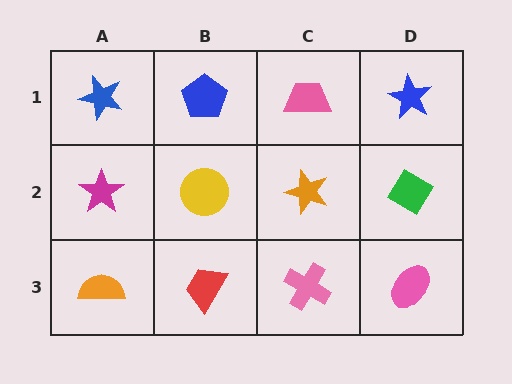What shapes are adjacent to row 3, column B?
A yellow circle (row 2, column B), an orange semicircle (row 3, column A), a pink cross (row 3, column C).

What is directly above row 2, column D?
A blue star.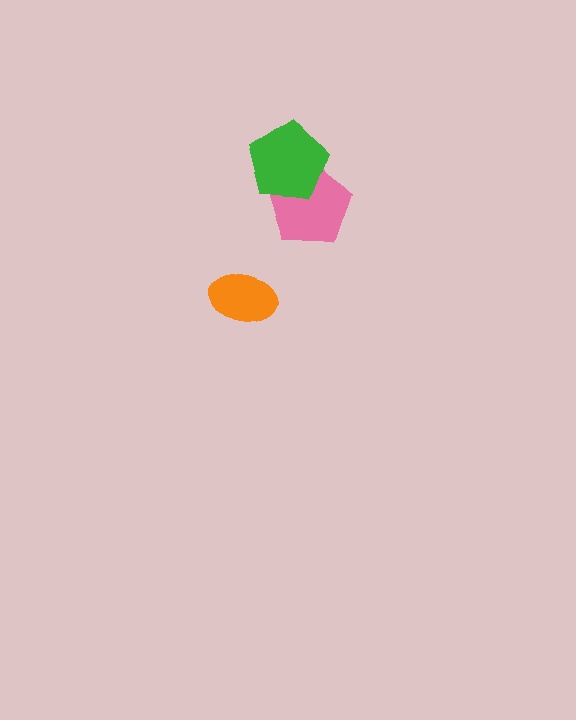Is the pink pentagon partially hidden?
Yes, it is partially covered by another shape.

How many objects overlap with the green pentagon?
1 object overlaps with the green pentagon.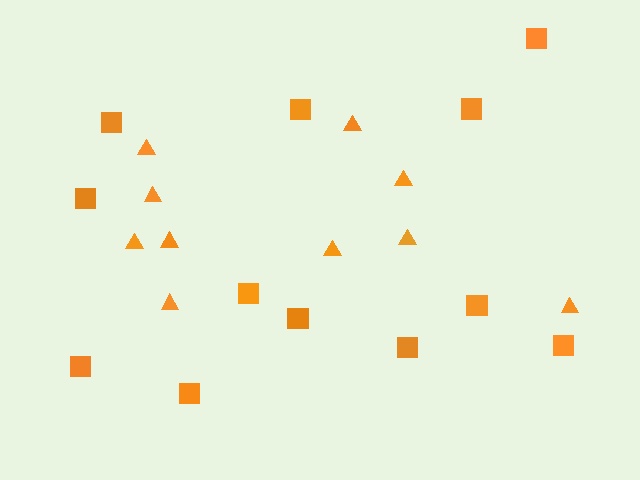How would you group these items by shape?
There are 2 groups: one group of squares (12) and one group of triangles (10).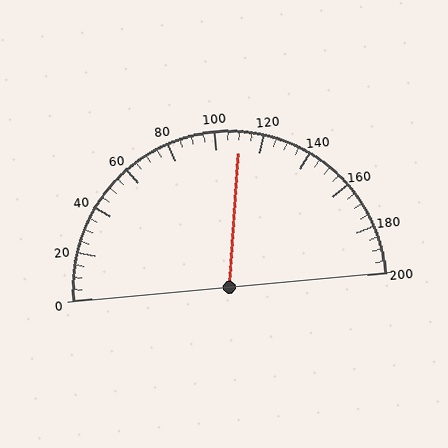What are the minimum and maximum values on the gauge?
The gauge ranges from 0 to 200.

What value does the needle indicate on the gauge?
The needle indicates approximately 110.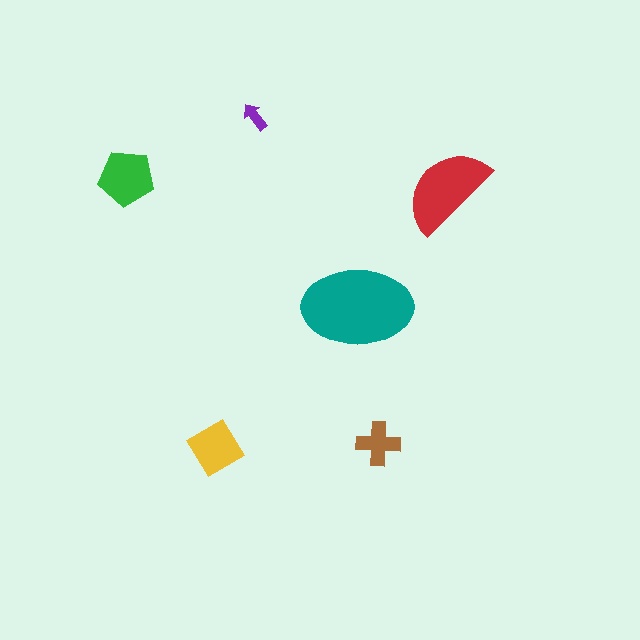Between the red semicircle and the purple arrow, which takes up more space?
The red semicircle.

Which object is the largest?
The teal ellipse.